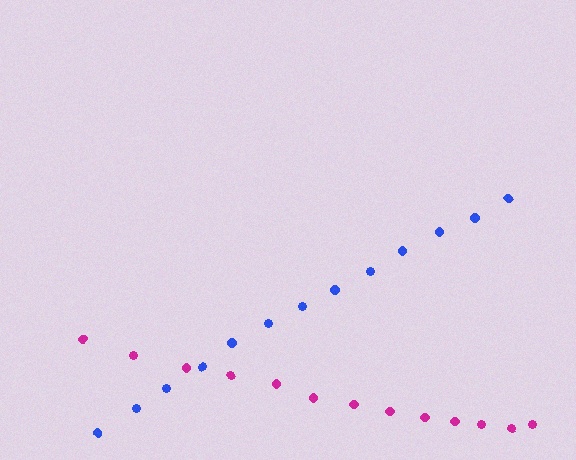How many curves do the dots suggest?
There are 2 distinct paths.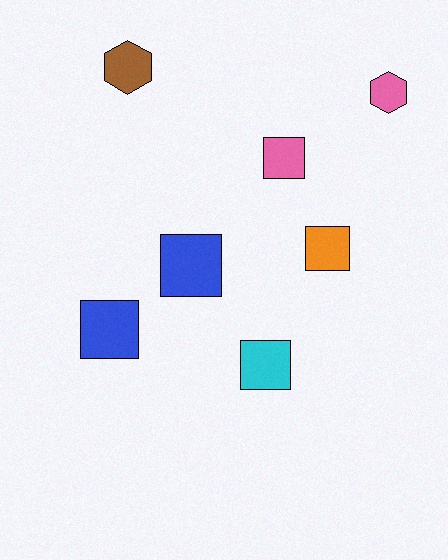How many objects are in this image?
There are 7 objects.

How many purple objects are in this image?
There are no purple objects.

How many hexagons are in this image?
There are 2 hexagons.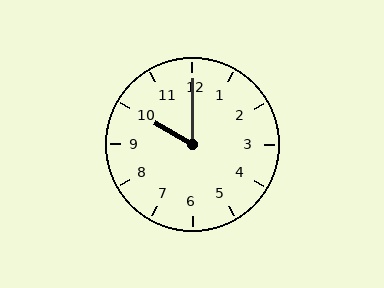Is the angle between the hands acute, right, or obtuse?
It is acute.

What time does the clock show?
10:00.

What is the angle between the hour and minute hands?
Approximately 60 degrees.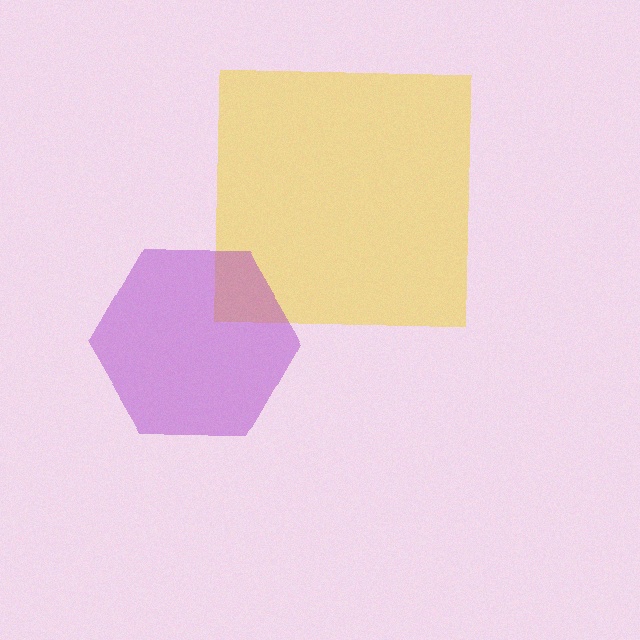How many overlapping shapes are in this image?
There are 2 overlapping shapes in the image.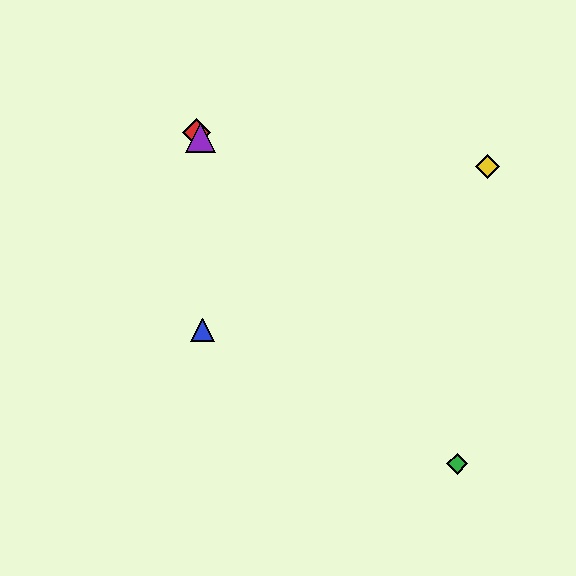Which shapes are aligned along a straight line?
The red diamond, the green diamond, the purple triangle are aligned along a straight line.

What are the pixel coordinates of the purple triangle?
The purple triangle is at (201, 138).